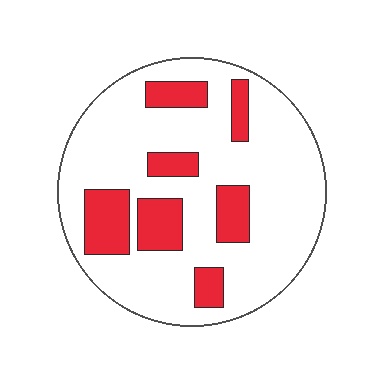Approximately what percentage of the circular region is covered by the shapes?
Approximately 20%.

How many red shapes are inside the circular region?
7.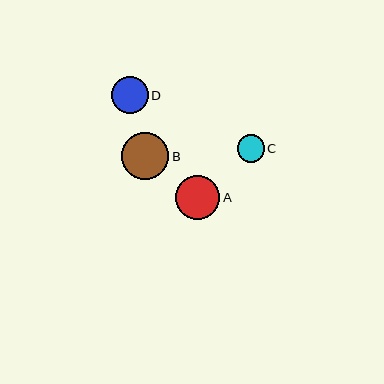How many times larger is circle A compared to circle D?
Circle A is approximately 1.2 times the size of circle D.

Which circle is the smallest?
Circle C is the smallest with a size of approximately 27 pixels.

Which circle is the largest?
Circle B is the largest with a size of approximately 47 pixels.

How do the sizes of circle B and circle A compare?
Circle B and circle A are approximately the same size.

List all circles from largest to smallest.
From largest to smallest: B, A, D, C.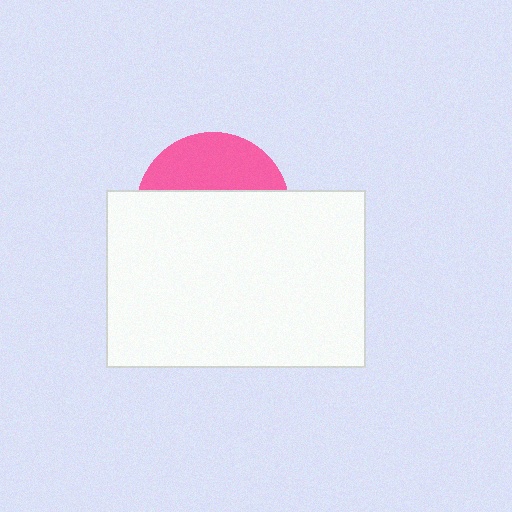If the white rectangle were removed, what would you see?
You would see the complete pink circle.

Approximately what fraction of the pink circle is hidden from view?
Roughly 66% of the pink circle is hidden behind the white rectangle.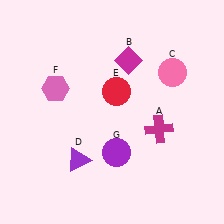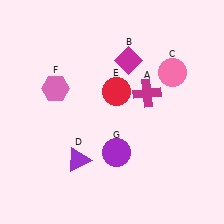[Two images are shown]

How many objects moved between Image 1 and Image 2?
1 object moved between the two images.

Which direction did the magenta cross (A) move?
The magenta cross (A) moved up.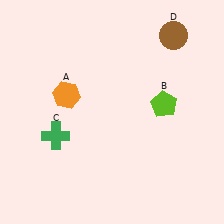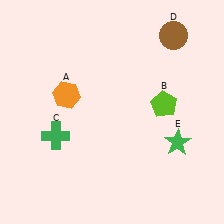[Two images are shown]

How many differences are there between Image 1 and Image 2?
There is 1 difference between the two images.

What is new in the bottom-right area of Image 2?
A green star (E) was added in the bottom-right area of Image 2.